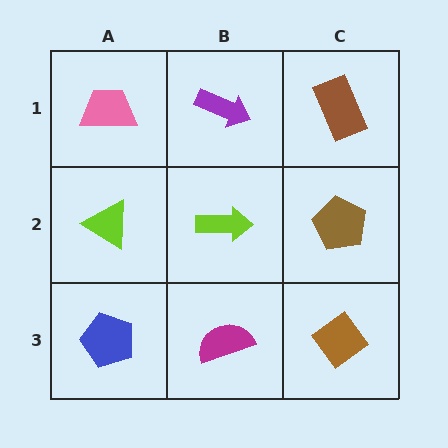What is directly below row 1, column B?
A lime arrow.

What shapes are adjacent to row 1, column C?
A brown pentagon (row 2, column C), a purple arrow (row 1, column B).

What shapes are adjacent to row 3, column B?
A lime arrow (row 2, column B), a blue pentagon (row 3, column A), a brown diamond (row 3, column C).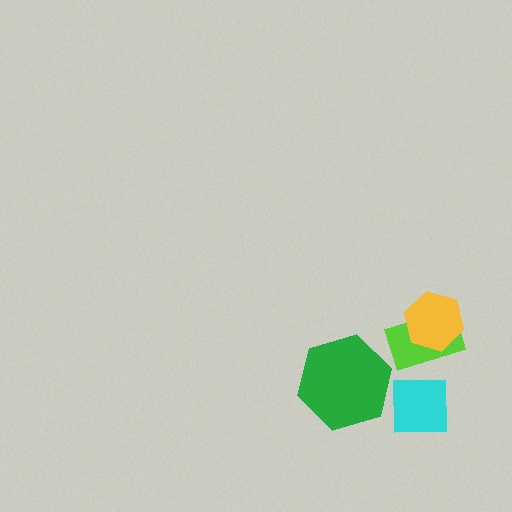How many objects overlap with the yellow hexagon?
1 object overlaps with the yellow hexagon.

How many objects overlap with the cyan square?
0 objects overlap with the cyan square.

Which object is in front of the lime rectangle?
The yellow hexagon is in front of the lime rectangle.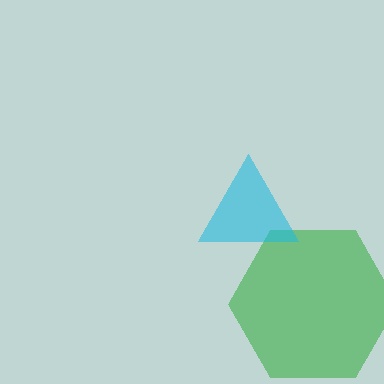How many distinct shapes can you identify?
There are 2 distinct shapes: a green hexagon, a cyan triangle.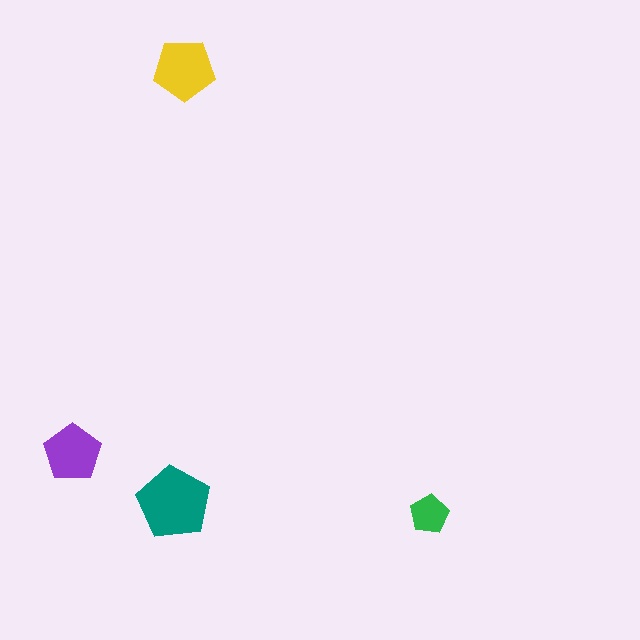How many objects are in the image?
There are 4 objects in the image.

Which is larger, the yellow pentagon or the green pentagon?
The yellow one.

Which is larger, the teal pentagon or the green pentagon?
The teal one.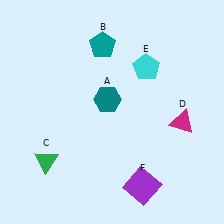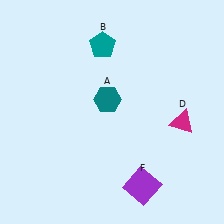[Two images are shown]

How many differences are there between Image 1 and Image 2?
There are 2 differences between the two images.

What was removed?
The cyan pentagon (E), the green triangle (C) were removed in Image 2.